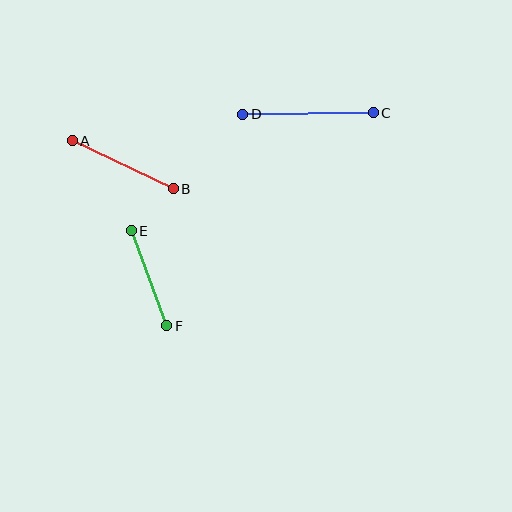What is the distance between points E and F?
The distance is approximately 102 pixels.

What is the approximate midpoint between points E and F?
The midpoint is at approximately (149, 278) pixels.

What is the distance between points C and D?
The distance is approximately 130 pixels.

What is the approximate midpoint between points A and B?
The midpoint is at approximately (123, 165) pixels.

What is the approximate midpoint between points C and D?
The midpoint is at approximately (308, 113) pixels.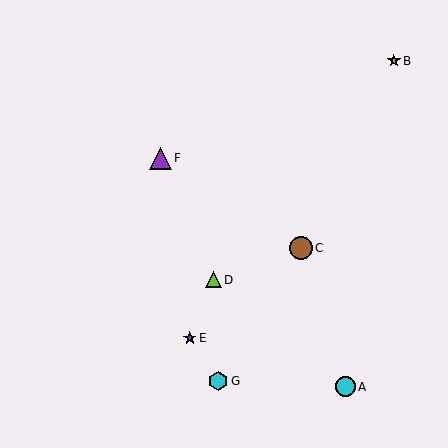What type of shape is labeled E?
Shape E is a purple star.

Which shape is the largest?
The brown circle (labeled C) is the largest.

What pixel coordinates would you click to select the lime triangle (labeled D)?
Click at (213, 280) to select the lime triangle D.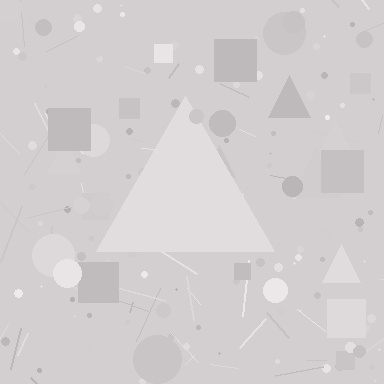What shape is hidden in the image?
A triangle is hidden in the image.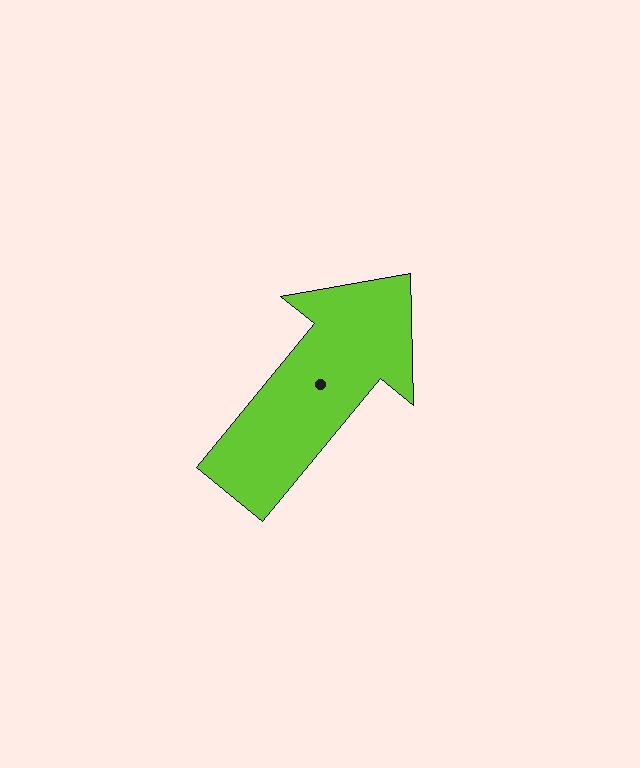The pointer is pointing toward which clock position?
Roughly 1 o'clock.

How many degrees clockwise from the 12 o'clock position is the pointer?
Approximately 39 degrees.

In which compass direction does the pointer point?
Northeast.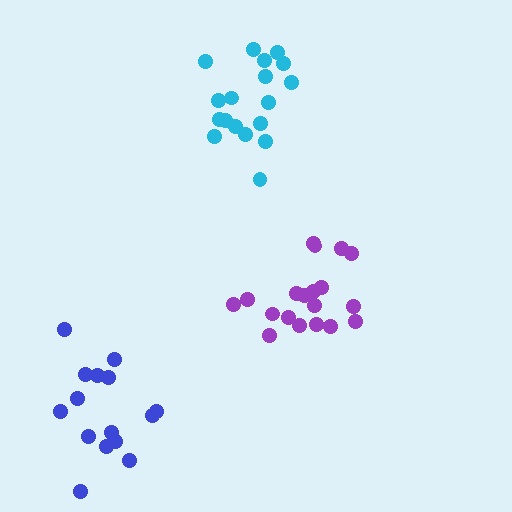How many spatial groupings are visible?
There are 3 spatial groupings.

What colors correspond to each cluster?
The clusters are colored: purple, cyan, blue.